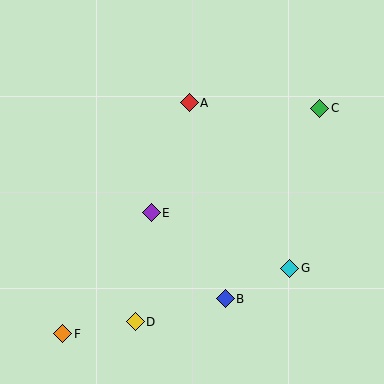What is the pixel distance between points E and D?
The distance between E and D is 110 pixels.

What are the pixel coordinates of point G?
Point G is at (290, 268).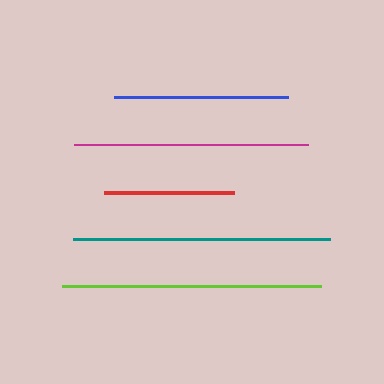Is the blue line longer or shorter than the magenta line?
The magenta line is longer than the blue line.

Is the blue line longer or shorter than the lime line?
The lime line is longer than the blue line.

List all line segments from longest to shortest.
From longest to shortest: lime, teal, magenta, blue, red.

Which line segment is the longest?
The lime line is the longest at approximately 258 pixels.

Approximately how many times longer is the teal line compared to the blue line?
The teal line is approximately 1.5 times the length of the blue line.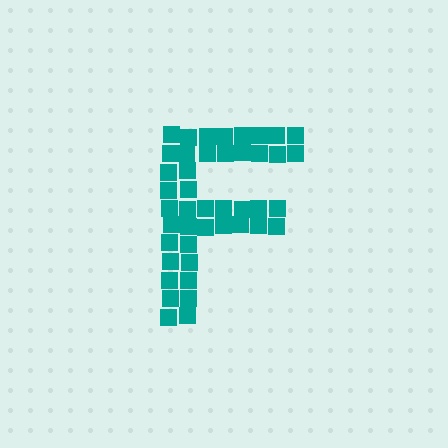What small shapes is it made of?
It is made of small squares.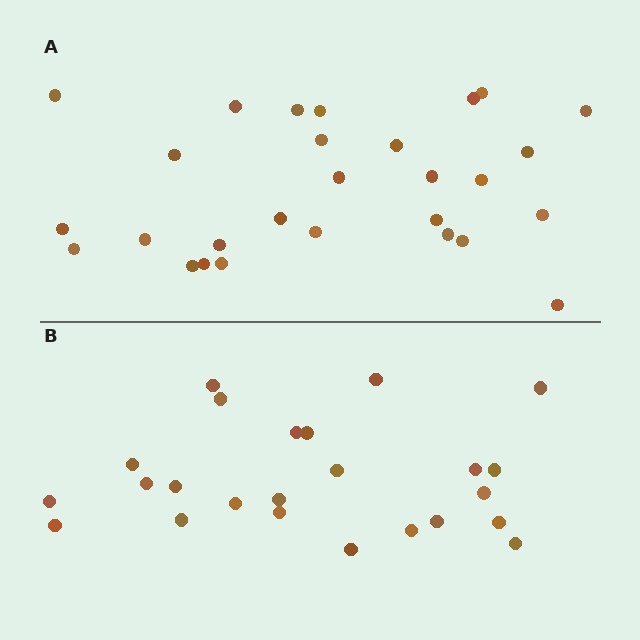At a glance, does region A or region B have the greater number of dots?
Region A (the top region) has more dots.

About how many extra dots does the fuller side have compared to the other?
Region A has about 4 more dots than region B.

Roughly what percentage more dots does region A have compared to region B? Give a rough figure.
About 15% more.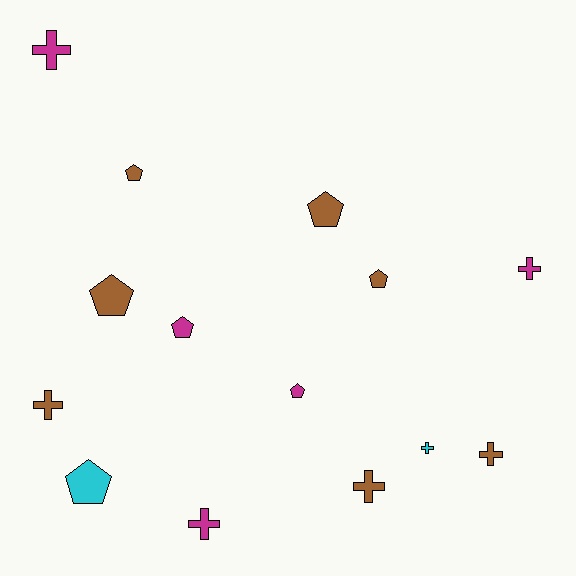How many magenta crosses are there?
There are 3 magenta crosses.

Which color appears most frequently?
Brown, with 7 objects.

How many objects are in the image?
There are 14 objects.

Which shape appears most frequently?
Cross, with 7 objects.